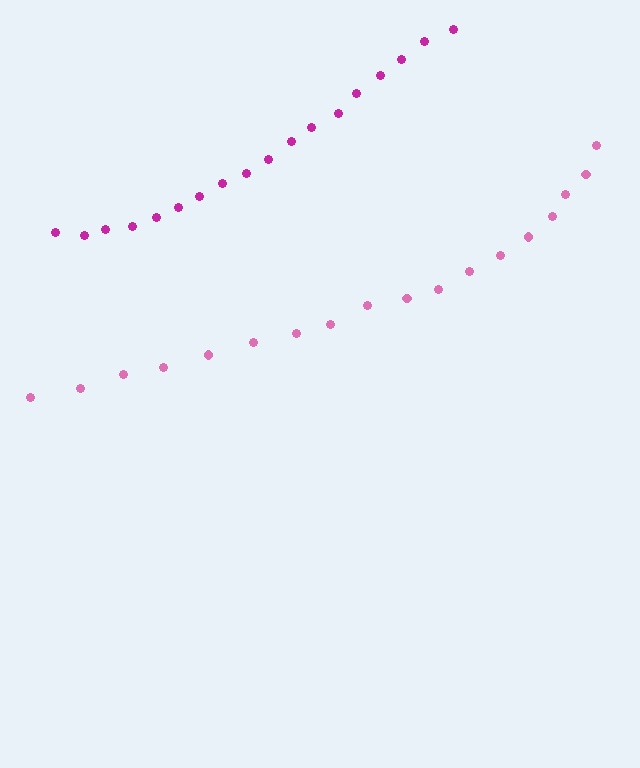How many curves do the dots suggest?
There are 2 distinct paths.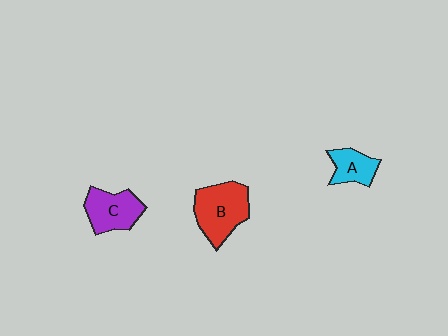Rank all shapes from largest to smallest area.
From largest to smallest: B (red), C (purple), A (cyan).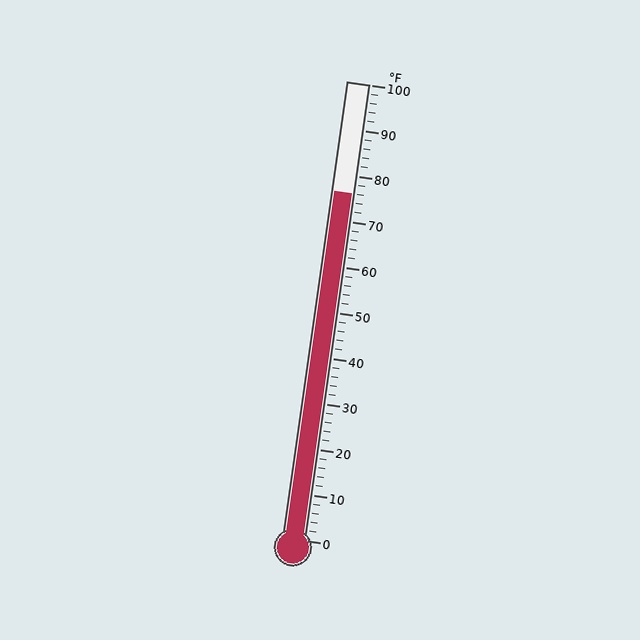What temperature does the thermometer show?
The thermometer shows approximately 76°F.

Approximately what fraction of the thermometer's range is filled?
The thermometer is filled to approximately 75% of its range.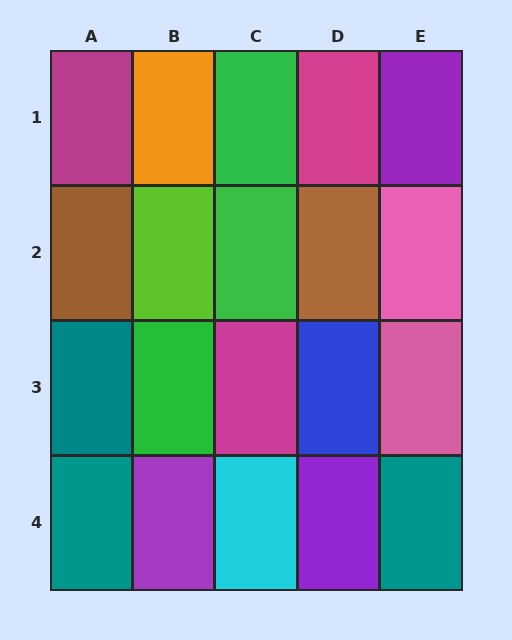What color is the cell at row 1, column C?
Green.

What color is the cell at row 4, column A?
Teal.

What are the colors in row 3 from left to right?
Teal, green, magenta, blue, pink.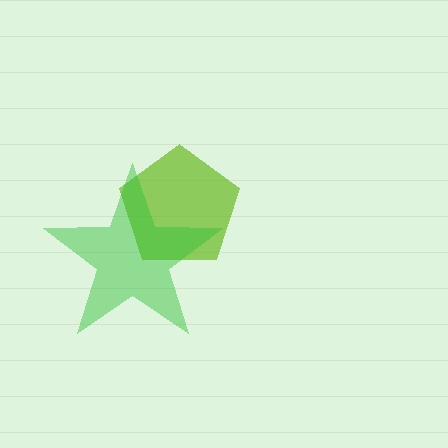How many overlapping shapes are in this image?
There are 2 overlapping shapes in the image.